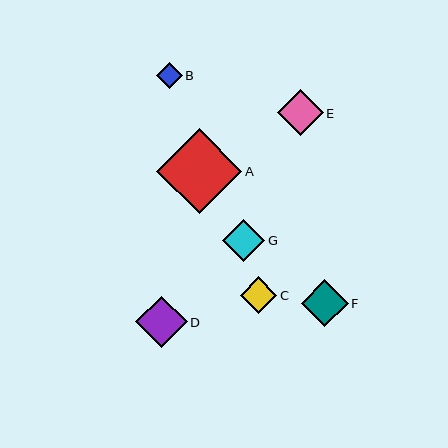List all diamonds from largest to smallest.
From largest to smallest: A, D, F, E, G, C, B.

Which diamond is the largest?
Diamond A is the largest with a size of approximately 85 pixels.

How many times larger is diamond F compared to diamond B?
Diamond F is approximately 1.9 times the size of diamond B.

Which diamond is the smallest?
Diamond B is the smallest with a size of approximately 25 pixels.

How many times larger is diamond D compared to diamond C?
Diamond D is approximately 1.4 times the size of diamond C.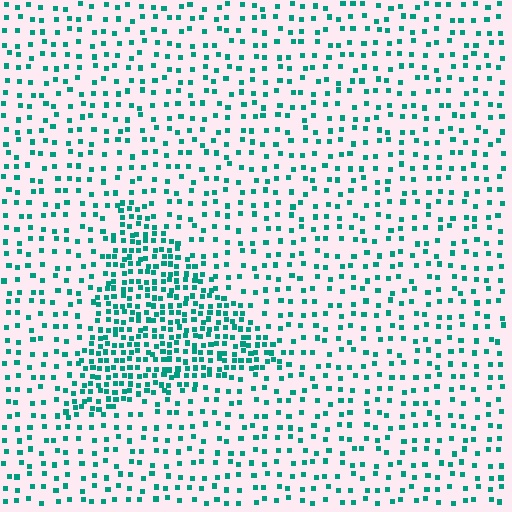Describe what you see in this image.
The image contains small teal elements arranged at two different densities. A triangle-shaped region is visible where the elements are more densely packed than the surrounding area.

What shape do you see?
I see a triangle.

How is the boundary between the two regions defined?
The boundary is defined by a change in element density (approximately 2.4x ratio). All elements are the same color, size, and shape.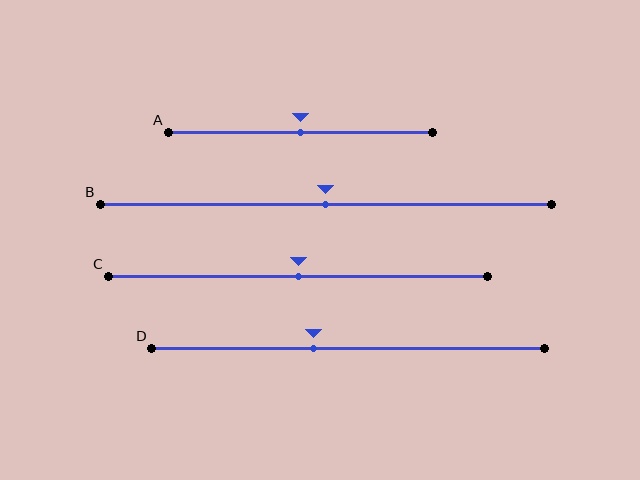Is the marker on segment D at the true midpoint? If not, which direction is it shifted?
No, the marker on segment D is shifted to the left by about 9% of the segment length.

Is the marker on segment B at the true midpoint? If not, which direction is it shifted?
Yes, the marker on segment B is at the true midpoint.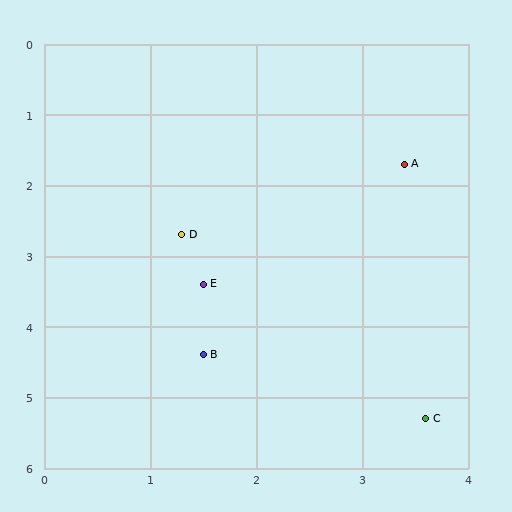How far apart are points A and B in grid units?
Points A and B are about 3.3 grid units apart.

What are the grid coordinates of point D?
Point D is at approximately (1.3, 2.7).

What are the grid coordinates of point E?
Point E is at approximately (1.5, 3.4).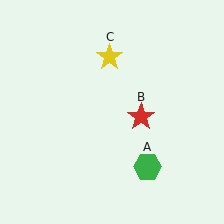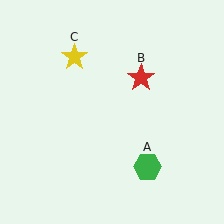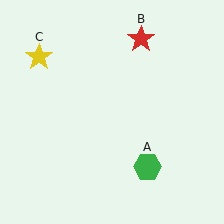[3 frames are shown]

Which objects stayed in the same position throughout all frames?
Green hexagon (object A) remained stationary.